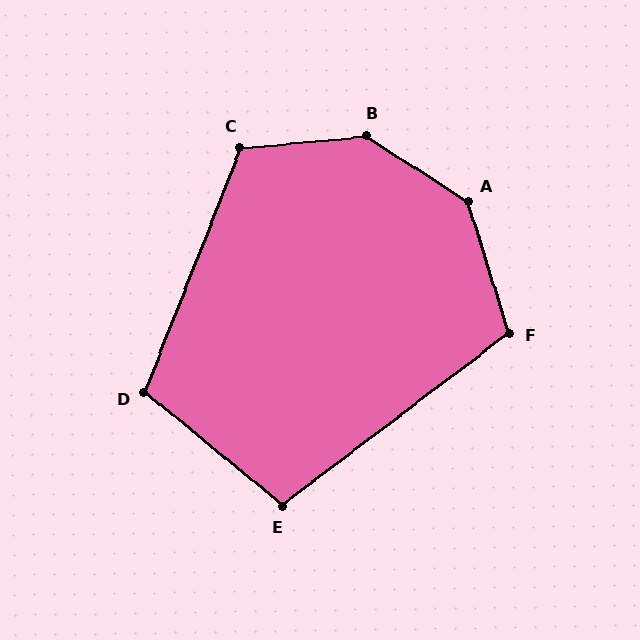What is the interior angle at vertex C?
Approximately 117 degrees (obtuse).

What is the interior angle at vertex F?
Approximately 110 degrees (obtuse).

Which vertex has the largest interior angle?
B, at approximately 142 degrees.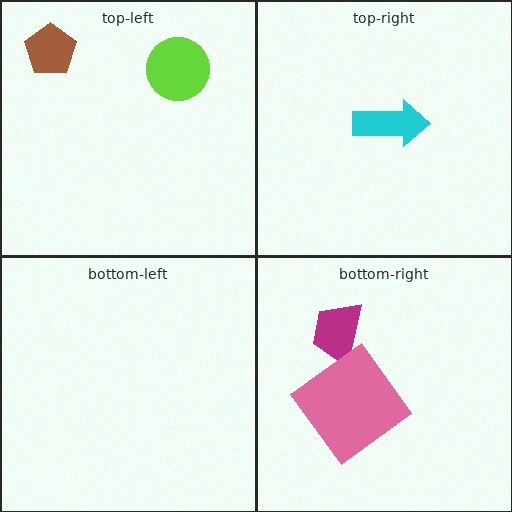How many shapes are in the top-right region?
1.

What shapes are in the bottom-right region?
The magenta trapezoid, the pink diamond.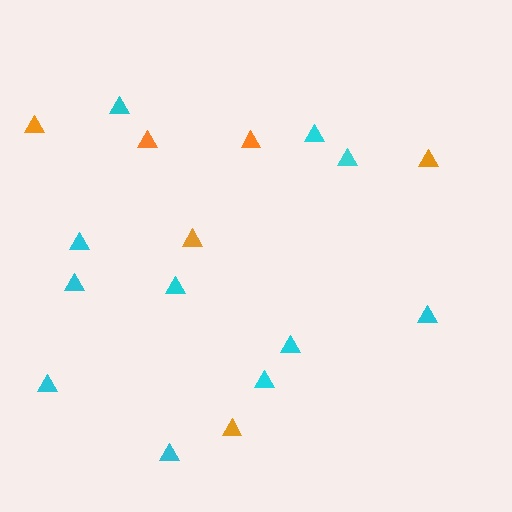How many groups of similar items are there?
There are 2 groups: one group of orange triangles (6) and one group of cyan triangles (11).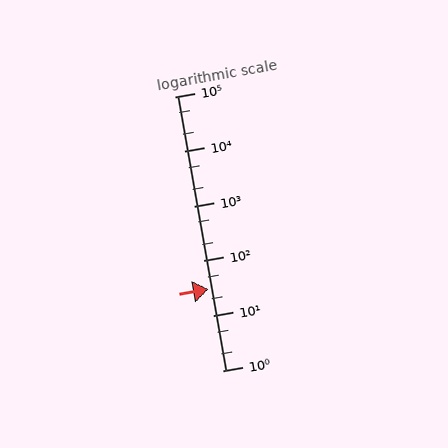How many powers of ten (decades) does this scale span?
The scale spans 5 decades, from 1 to 100000.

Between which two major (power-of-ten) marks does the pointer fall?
The pointer is between 10 and 100.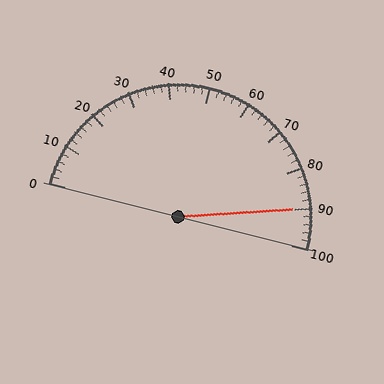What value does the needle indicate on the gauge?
The needle indicates approximately 90.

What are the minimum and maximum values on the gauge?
The gauge ranges from 0 to 100.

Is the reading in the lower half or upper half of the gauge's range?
The reading is in the upper half of the range (0 to 100).